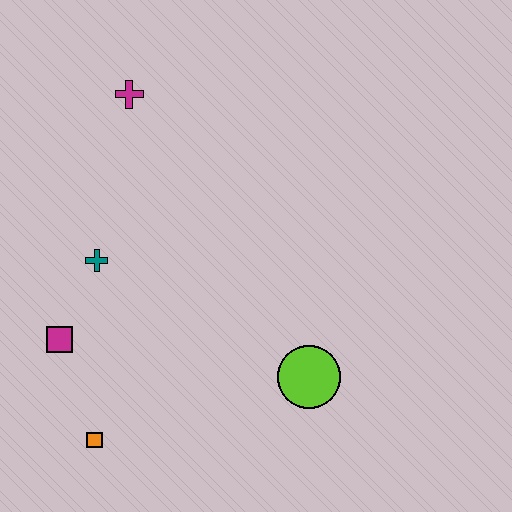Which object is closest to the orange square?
The magenta square is closest to the orange square.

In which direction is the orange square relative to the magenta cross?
The orange square is below the magenta cross.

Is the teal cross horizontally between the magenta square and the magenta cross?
Yes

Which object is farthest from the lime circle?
The magenta cross is farthest from the lime circle.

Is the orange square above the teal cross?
No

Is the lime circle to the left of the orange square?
No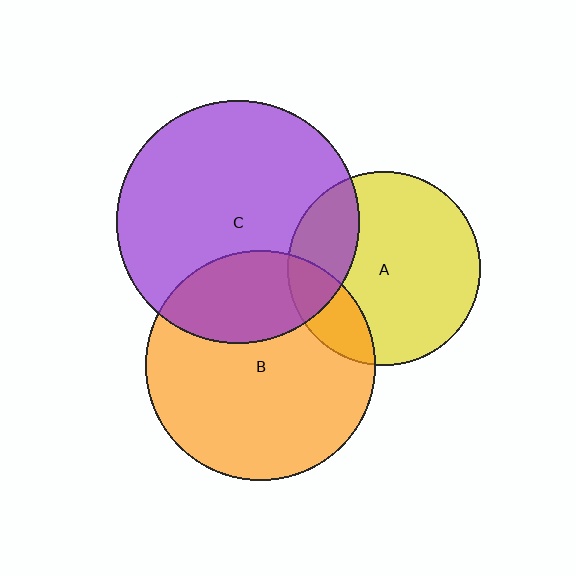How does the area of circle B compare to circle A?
Approximately 1.4 times.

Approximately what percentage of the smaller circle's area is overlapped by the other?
Approximately 25%.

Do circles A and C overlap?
Yes.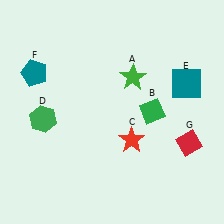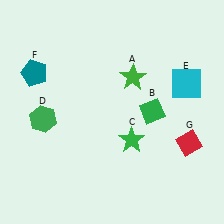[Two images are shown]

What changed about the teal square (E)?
In Image 1, E is teal. In Image 2, it changed to cyan.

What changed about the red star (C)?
In Image 1, C is red. In Image 2, it changed to green.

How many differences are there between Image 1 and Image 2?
There are 2 differences between the two images.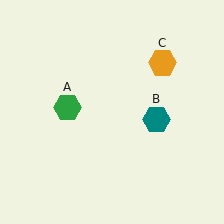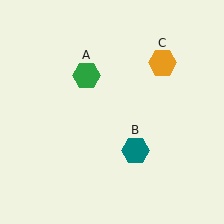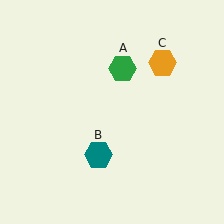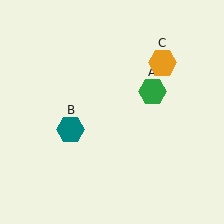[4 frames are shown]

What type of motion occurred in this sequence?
The green hexagon (object A), teal hexagon (object B) rotated clockwise around the center of the scene.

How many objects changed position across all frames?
2 objects changed position: green hexagon (object A), teal hexagon (object B).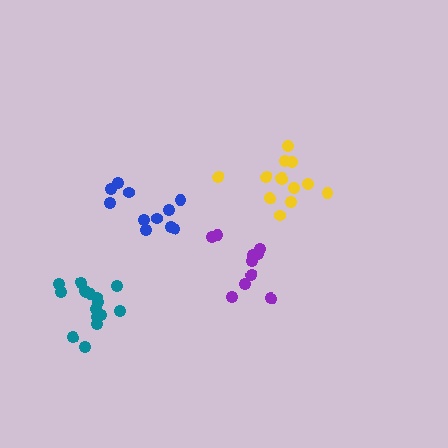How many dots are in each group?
Group 1: 13 dots, Group 2: 16 dots, Group 3: 10 dots, Group 4: 11 dots (50 total).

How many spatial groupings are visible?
There are 4 spatial groupings.